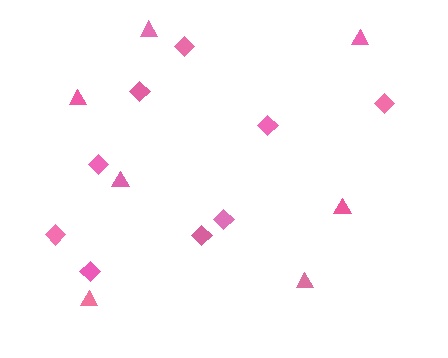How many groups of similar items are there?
There are 2 groups: one group of diamonds (9) and one group of triangles (7).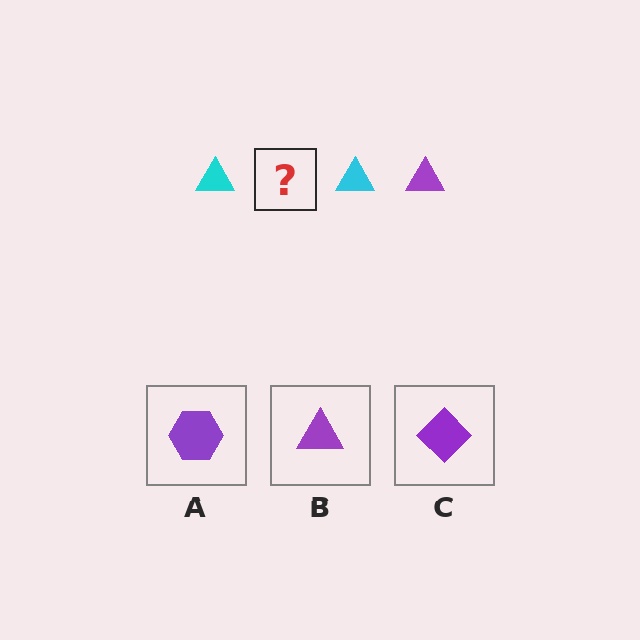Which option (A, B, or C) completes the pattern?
B.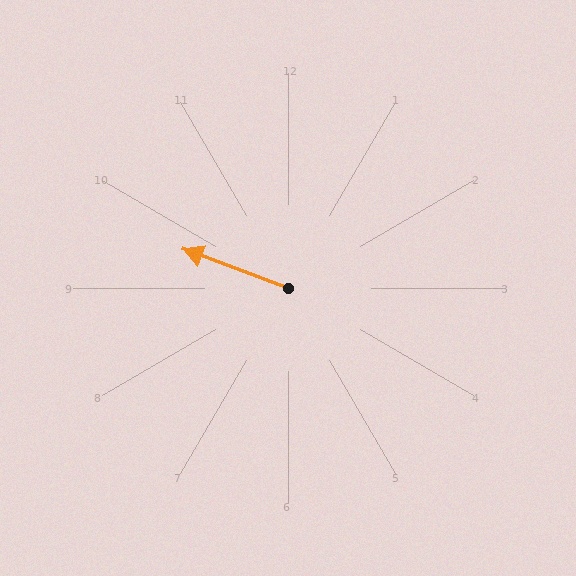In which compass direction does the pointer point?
West.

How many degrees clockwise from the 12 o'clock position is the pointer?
Approximately 290 degrees.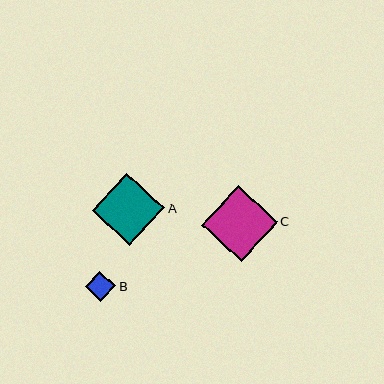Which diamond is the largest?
Diamond C is the largest with a size of approximately 76 pixels.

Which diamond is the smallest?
Diamond B is the smallest with a size of approximately 30 pixels.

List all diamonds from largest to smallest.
From largest to smallest: C, A, B.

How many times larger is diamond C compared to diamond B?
Diamond C is approximately 2.5 times the size of diamond B.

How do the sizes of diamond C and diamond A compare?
Diamond C and diamond A are approximately the same size.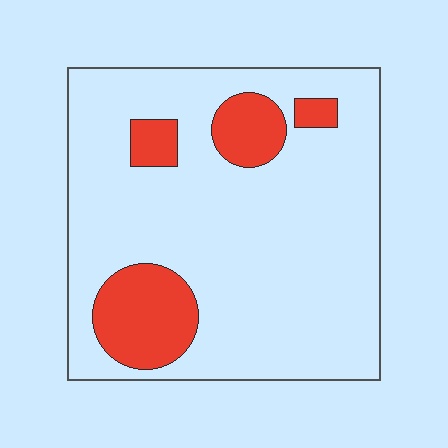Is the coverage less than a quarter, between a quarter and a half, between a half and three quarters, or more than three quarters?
Less than a quarter.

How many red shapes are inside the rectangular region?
4.